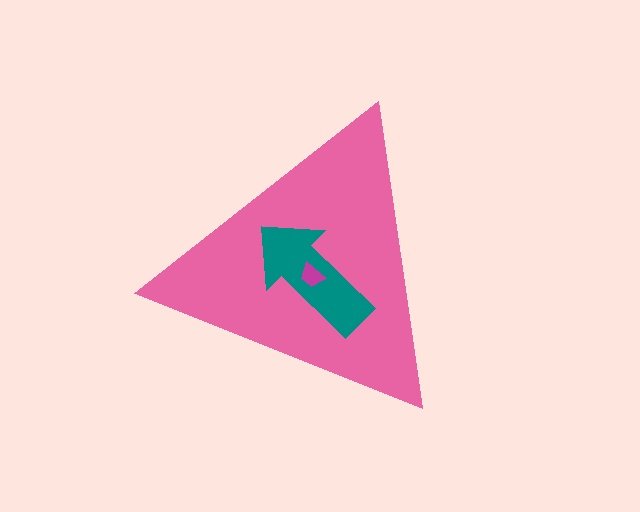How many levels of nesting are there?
3.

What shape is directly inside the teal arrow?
The magenta trapezoid.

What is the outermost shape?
The pink triangle.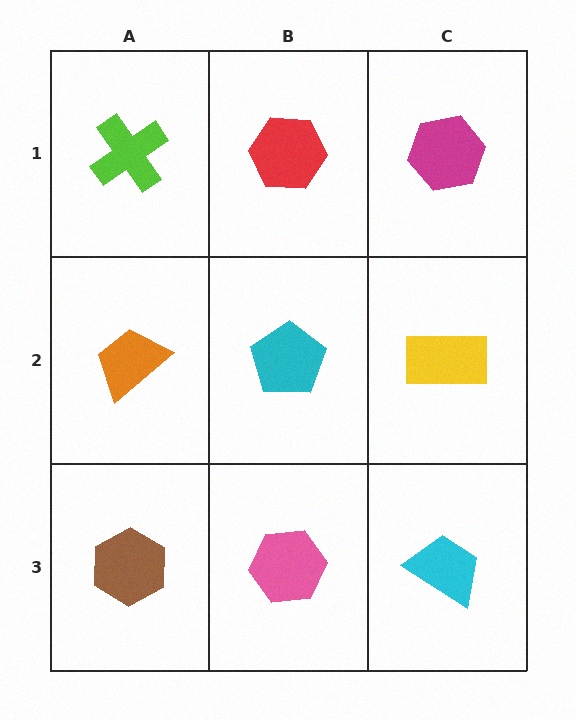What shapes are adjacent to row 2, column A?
A lime cross (row 1, column A), a brown hexagon (row 3, column A), a cyan pentagon (row 2, column B).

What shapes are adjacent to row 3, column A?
An orange trapezoid (row 2, column A), a pink hexagon (row 3, column B).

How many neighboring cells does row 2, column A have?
3.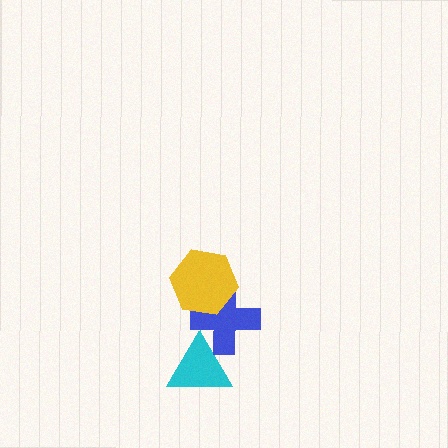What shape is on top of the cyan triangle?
The blue cross is on top of the cyan triangle.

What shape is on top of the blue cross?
The yellow hexagon is on top of the blue cross.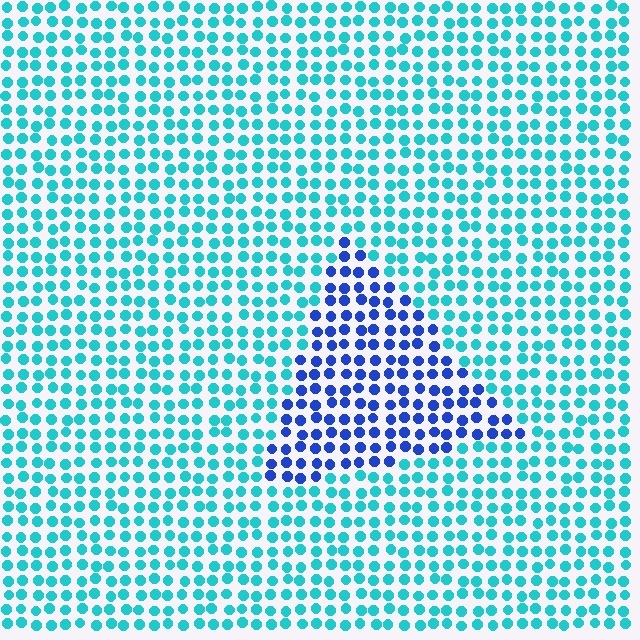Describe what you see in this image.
The image is filled with small cyan elements in a uniform arrangement. A triangle-shaped region is visible where the elements are tinted to a slightly different hue, forming a subtle color boundary.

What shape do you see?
I see a triangle.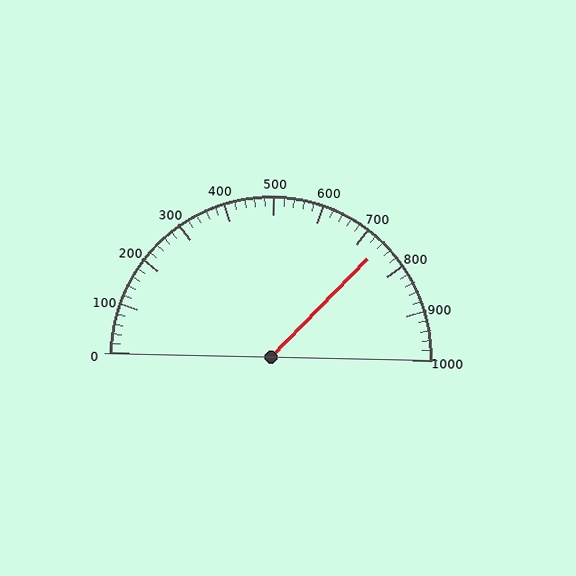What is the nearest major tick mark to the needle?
The nearest major tick mark is 700.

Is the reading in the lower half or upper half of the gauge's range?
The reading is in the upper half of the range (0 to 1000).